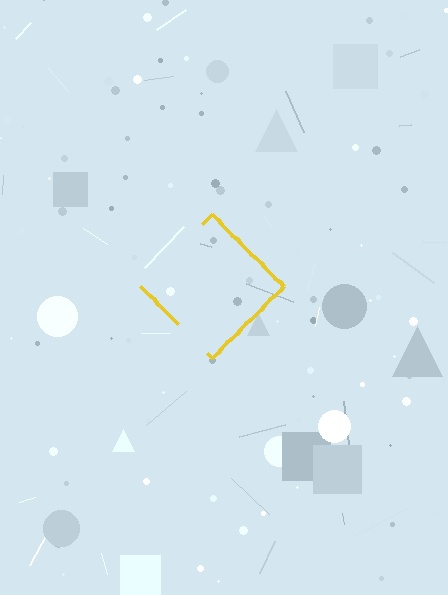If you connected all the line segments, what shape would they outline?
They would outline a diamond.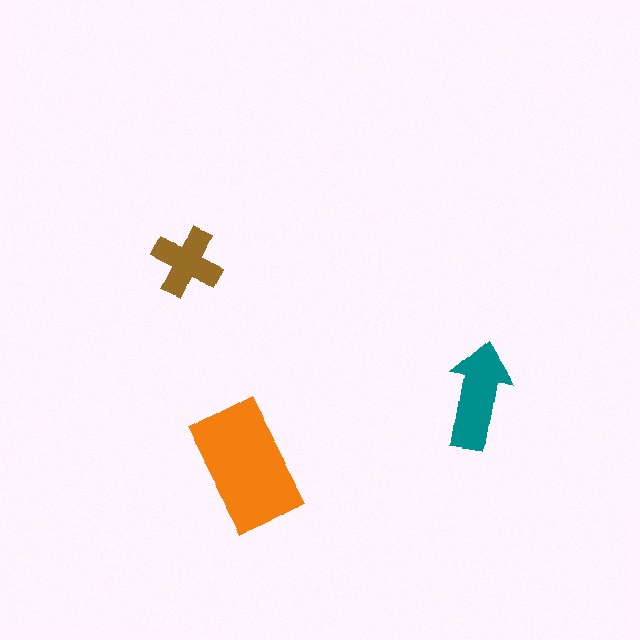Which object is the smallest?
The brown cross.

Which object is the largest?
The orange rectangle.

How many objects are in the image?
There are 3 objects in the image.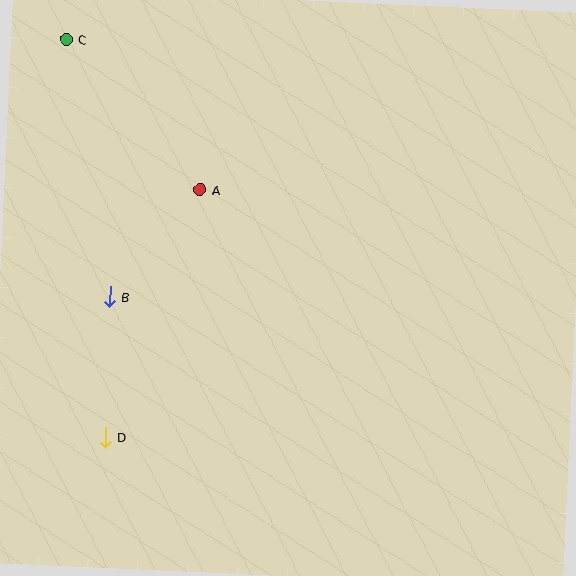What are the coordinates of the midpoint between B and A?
The midpoint between B and A is at (155, 243).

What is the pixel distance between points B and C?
The distance between B and C is 261 pixels.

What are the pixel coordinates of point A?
Point A is at (200, 190).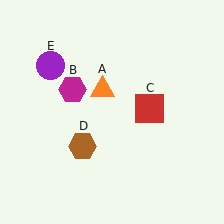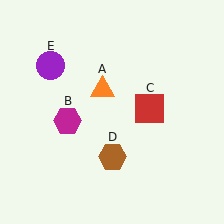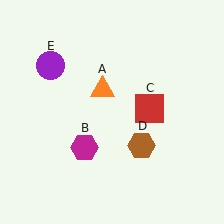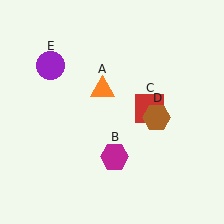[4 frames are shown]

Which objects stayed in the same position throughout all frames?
Orange triangle (object A) and red square (object C) and purple circle (object E) remained stationary.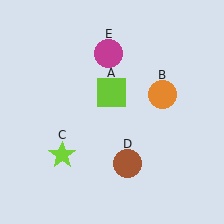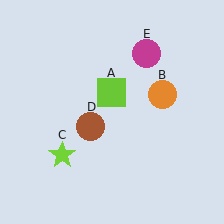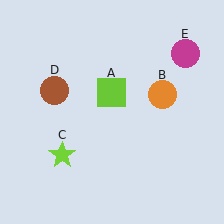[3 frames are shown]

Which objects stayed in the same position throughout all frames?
Lime square (object A) and orange circle (object B) and lime star (object C) remained stationary.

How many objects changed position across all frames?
2 objects changed position: brown circle (object D), magenta circle (object E).